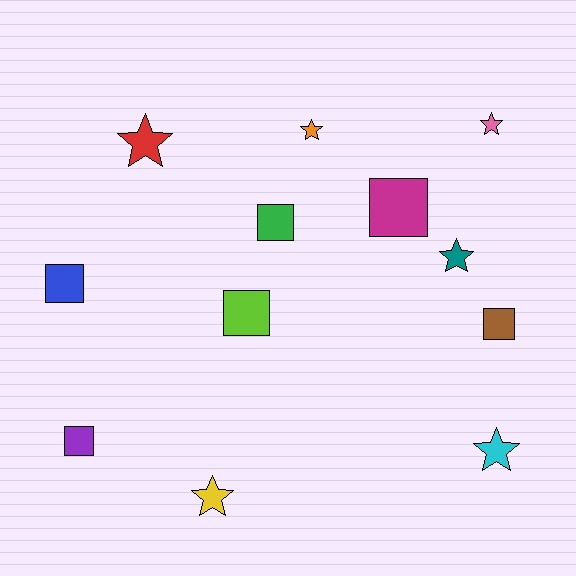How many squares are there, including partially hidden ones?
There are 6 squares.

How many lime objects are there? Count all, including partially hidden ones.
There is 1 lime object.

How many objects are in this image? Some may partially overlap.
There are 12 objects.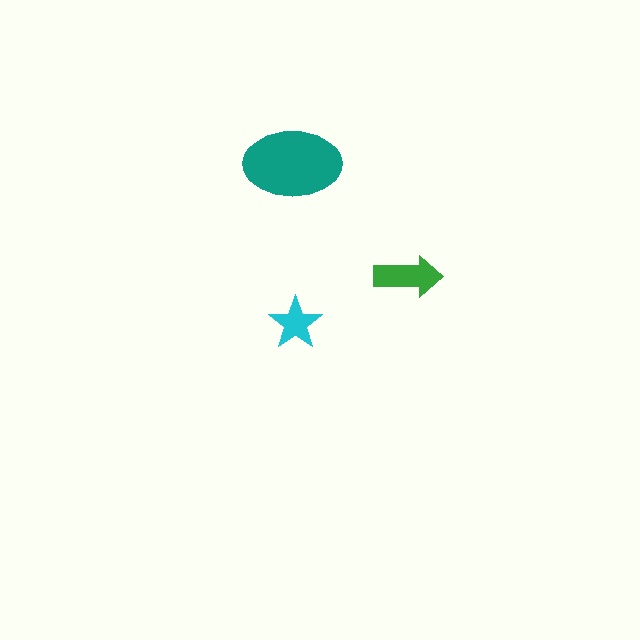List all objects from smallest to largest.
The cyan star, the green arrow, the teal ellipse.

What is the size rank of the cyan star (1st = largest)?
3rd.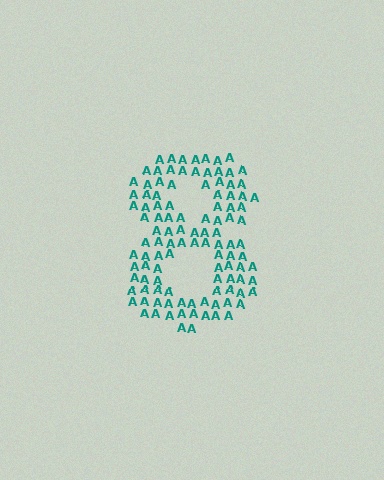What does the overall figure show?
The overall figure shows the digit 8.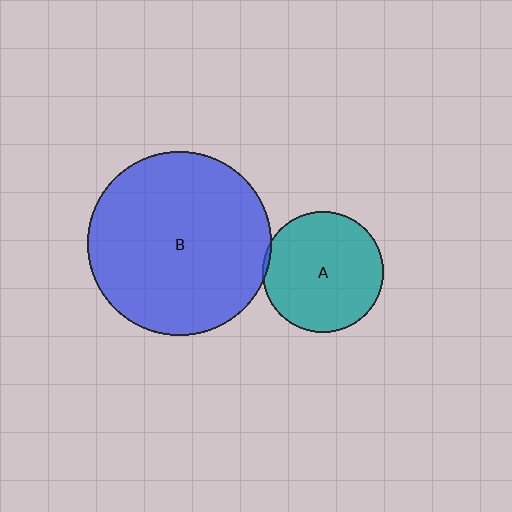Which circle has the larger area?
Circle B (blue).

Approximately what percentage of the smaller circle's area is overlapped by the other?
Approximately 5%.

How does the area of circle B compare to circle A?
Approximately 2.3 times.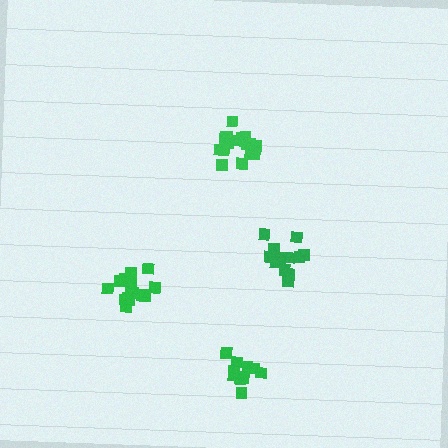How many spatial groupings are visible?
There are 4 spatial groupings.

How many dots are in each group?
Group 1: 18 dots, Group 2: 12 dots, Group 3: 15 dots, Group 4: 12 dots (57 total).